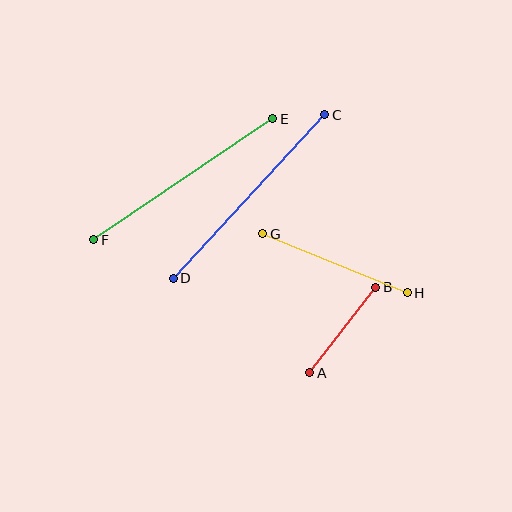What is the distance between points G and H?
The distance is approximately 156 pixels.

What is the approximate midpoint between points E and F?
The midpoint is at approximately (183, 179) pixels.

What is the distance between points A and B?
The distance is approximately 108 pixels.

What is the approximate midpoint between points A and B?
The midpoint is at approximately (343, 330) pixels.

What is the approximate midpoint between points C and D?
The midpoint is at approximately (249, 196) pixels.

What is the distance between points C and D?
The distance is approximately 223 pixels.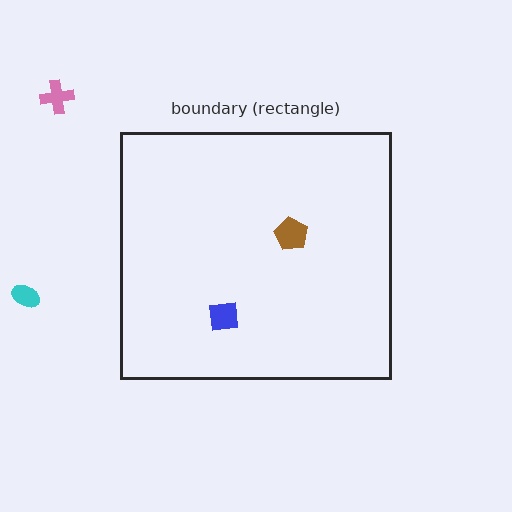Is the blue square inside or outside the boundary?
Inside.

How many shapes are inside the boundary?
2 inside, 2 outside.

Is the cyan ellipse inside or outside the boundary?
Outside.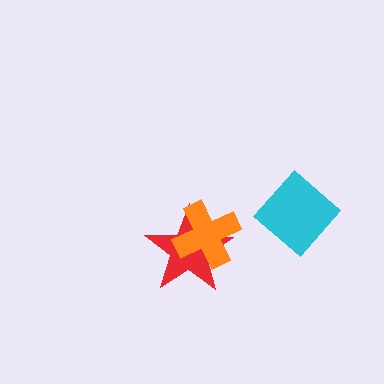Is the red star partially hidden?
Yes, it is partially covered by another shape.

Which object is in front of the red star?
The orange cross is in front of the red star.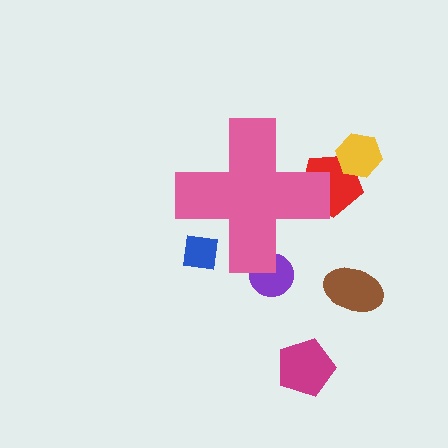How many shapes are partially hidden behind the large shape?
3 shapes are partially hidden.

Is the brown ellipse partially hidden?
No, the brown ellipse is fully visible.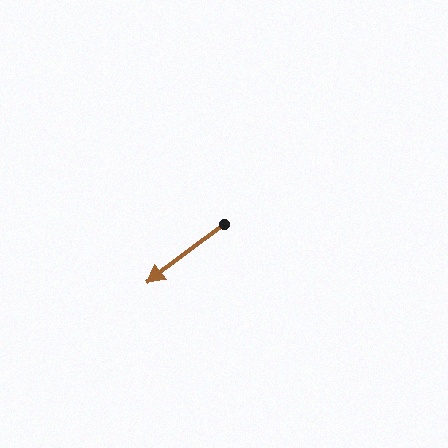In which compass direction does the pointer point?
Southwest.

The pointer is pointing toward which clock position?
Roughly 8 o'clock.